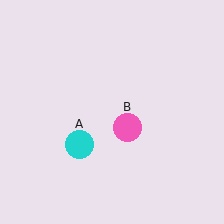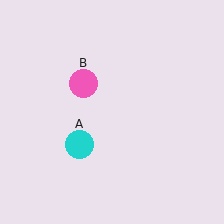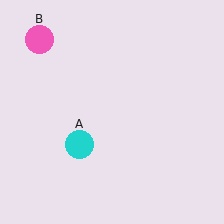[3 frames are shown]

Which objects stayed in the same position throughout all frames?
Cyan circle (object A) remained stationary.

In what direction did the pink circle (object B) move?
The pink circle (object B) moved up and to the left.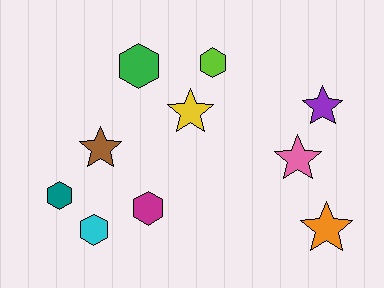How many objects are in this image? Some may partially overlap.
There are 10 objects.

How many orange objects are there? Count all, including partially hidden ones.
There is 1 orange object.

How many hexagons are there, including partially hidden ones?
There are 5 hexagons.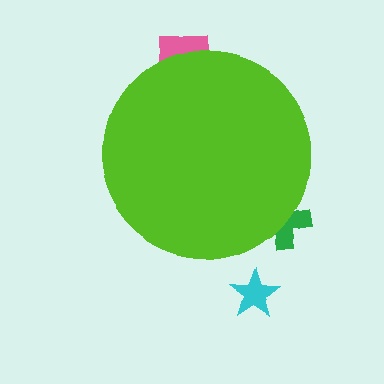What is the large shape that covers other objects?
A lime circle.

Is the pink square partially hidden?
Yes, the pink square is partially hidden behind the lime circle.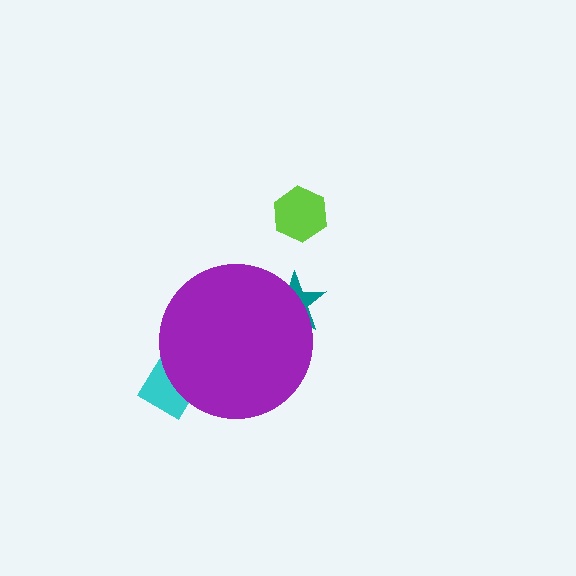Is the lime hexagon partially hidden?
No, the lime hexagon is fully visible.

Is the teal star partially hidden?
Yes, the teal star is partially hidden behind the purple circle.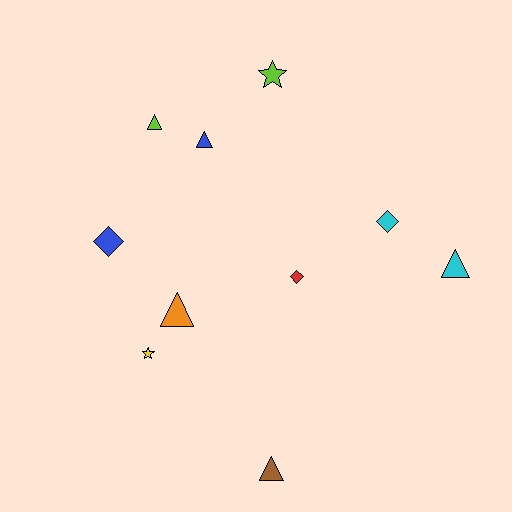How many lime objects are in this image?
There are 2 lime objects.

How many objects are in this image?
There are 10 objects.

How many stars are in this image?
There are 2 stars.